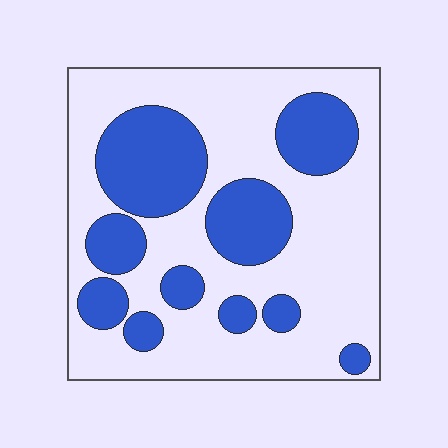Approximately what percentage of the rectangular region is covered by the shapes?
Approximately 35%.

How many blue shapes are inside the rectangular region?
10.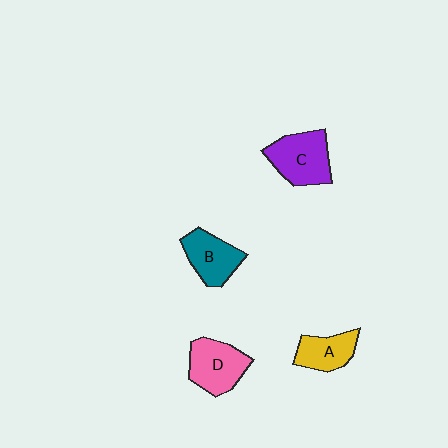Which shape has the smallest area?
Shape A (yellow).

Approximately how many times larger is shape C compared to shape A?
Approximately 1.4 times.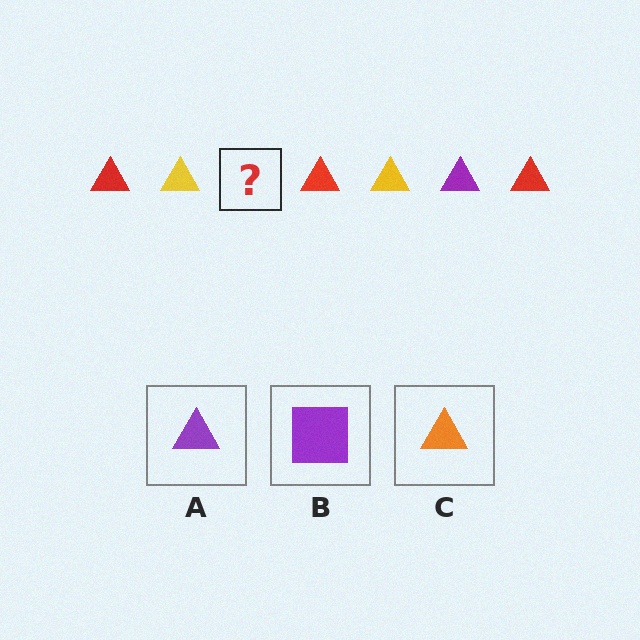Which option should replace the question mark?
Option A.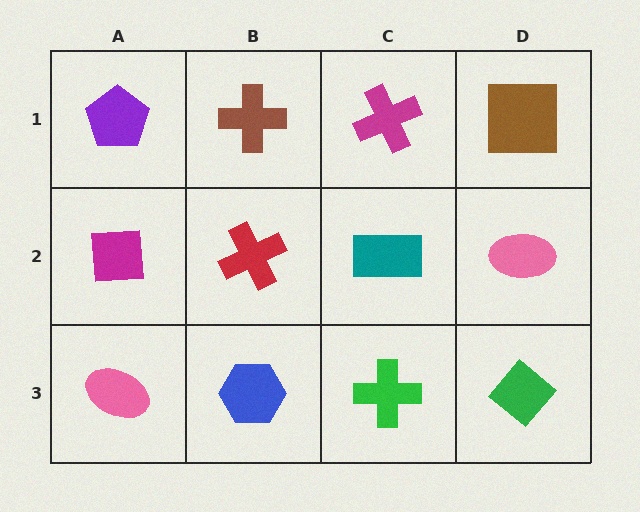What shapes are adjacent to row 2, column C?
A magenta cross (row 1, column C), a green cross (row 3, column C), a red cross (row 2, column B), a pink ellipse (row 2, column D).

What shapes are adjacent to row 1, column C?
A teal rectangle (row 2, column C), a brown cross (row 1, column B), a brown square (row 1, column D).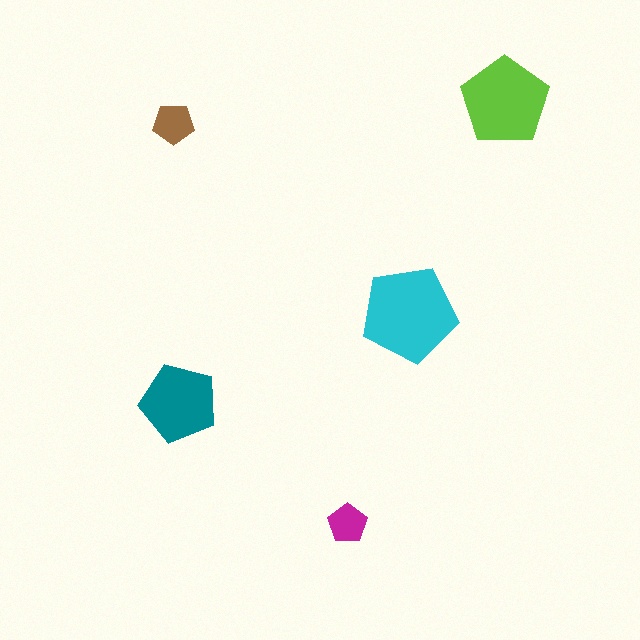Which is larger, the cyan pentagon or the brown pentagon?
The cyan one.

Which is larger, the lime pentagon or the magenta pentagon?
The lime one.